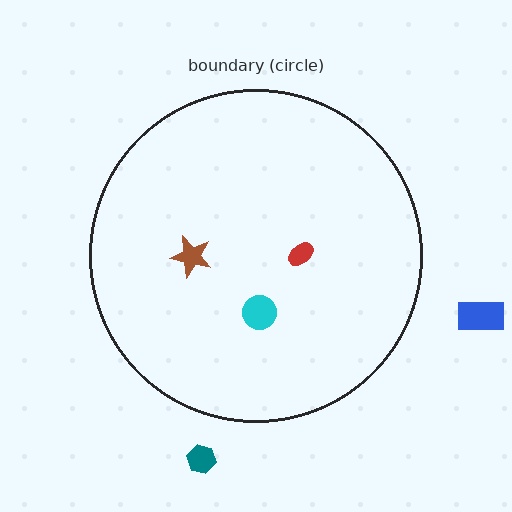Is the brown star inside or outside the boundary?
Inside.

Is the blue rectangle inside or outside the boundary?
Outside.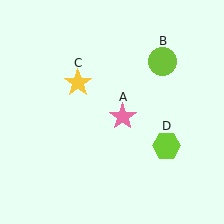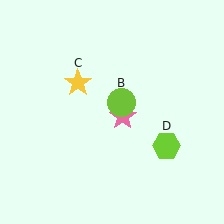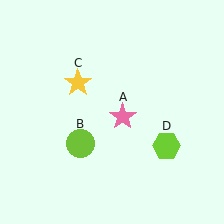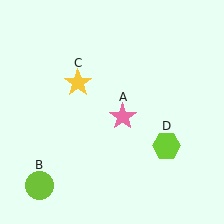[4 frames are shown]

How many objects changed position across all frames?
1 object changed position: lime circle (object B).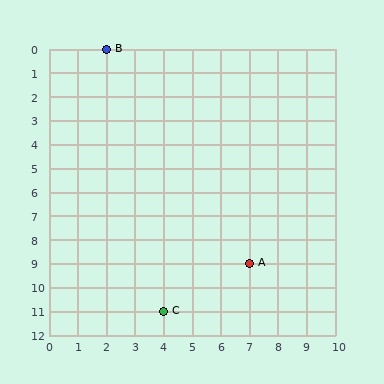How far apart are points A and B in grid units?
Points A and B are 5 columns and 9 rows apart (about 10.3 grid units diagonally).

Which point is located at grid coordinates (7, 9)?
Point A is at (7, 9).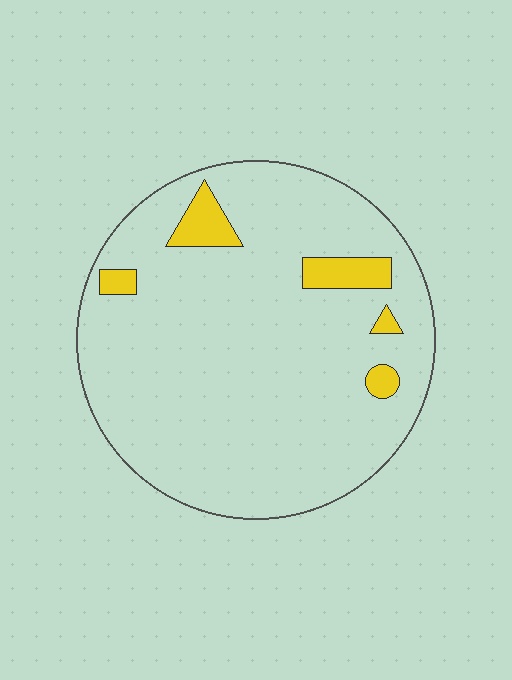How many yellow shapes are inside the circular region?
5.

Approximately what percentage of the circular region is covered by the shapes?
Approximately 10%.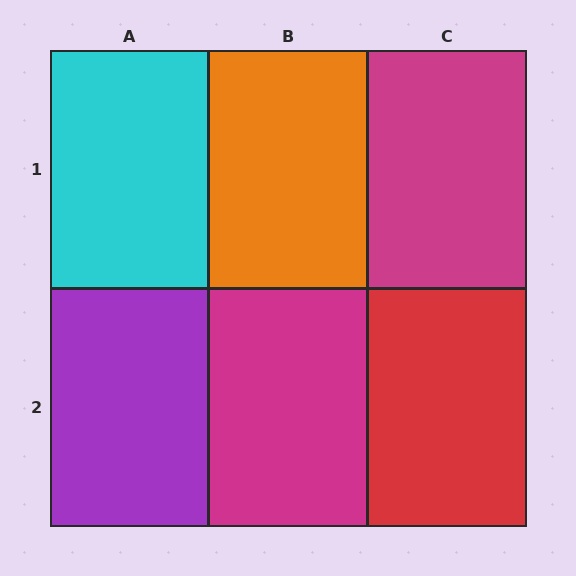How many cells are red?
1 cell is red.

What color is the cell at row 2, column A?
Purple.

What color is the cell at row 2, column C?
Red.